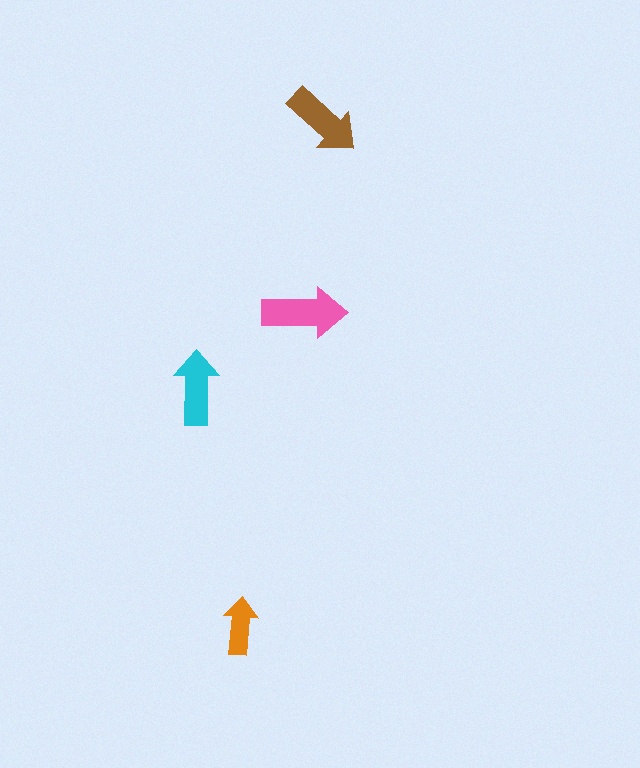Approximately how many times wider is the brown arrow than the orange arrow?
About 1.5 times wider.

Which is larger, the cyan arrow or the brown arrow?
The brown one.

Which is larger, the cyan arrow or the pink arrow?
The pink one.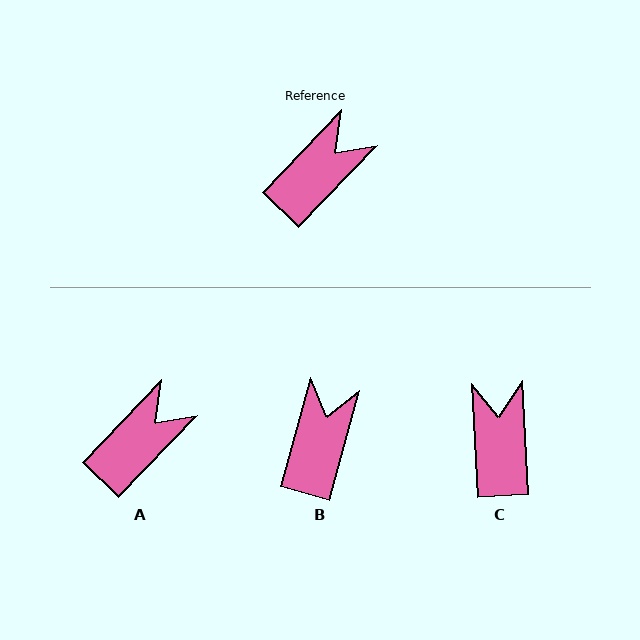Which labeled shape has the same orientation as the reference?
A.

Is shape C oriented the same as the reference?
No, it is off by about 47 degrees.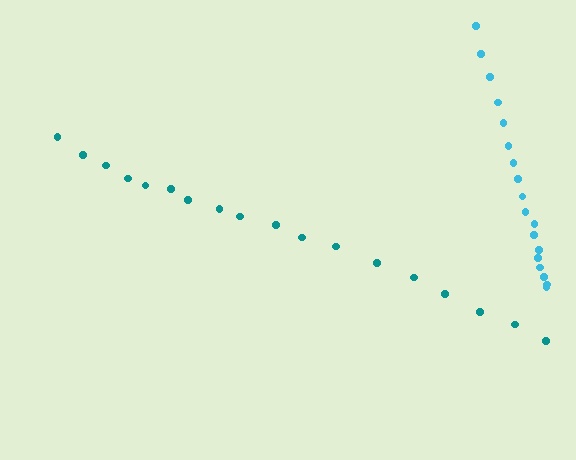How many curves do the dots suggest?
There are 2 distinct paths.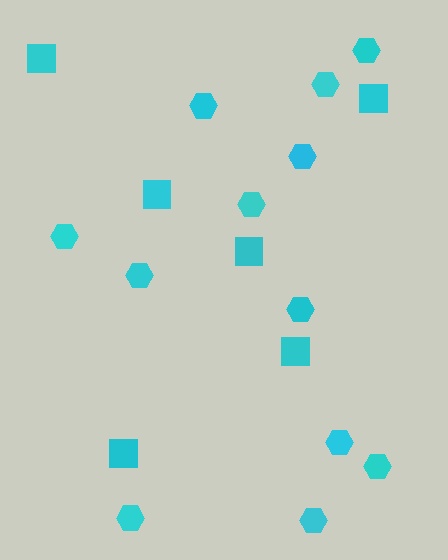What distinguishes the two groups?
There are 2 groups: one group of hexagons (12) and one group of squares (6).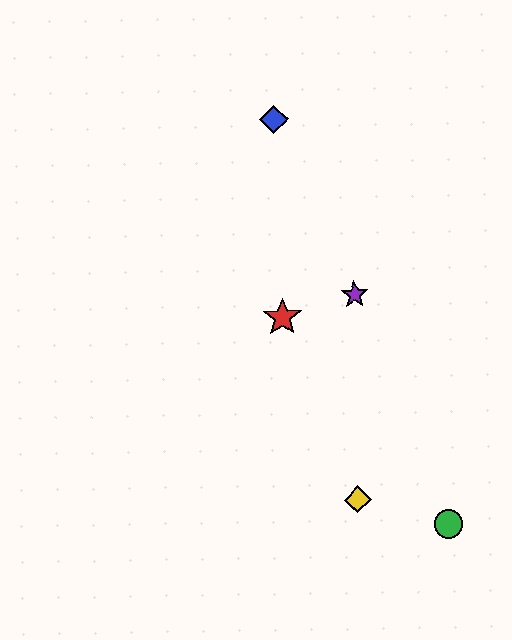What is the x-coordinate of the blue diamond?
The blue diamond is at x≈274.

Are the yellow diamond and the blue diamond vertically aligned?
No, the yellow diamond is at x≈358 and the blue diamond is at x≈274.